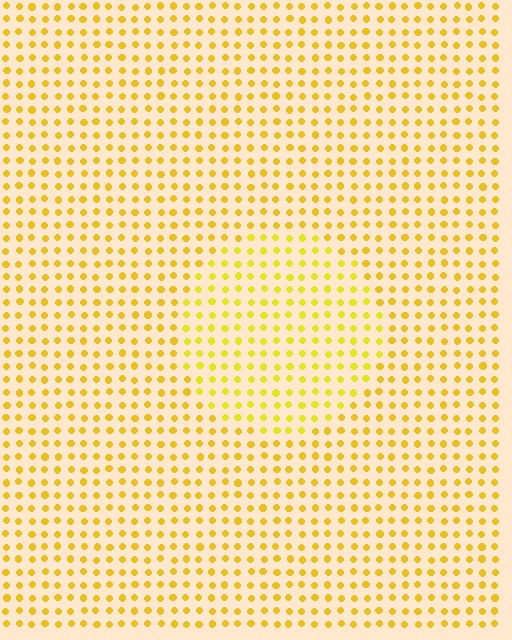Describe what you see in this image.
The image is filled with small yellow elements in a uniform arrangement. A circle-shaped region is visible where the elements are tinted to a slightly different hue, forming a subtle color boundary.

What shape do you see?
I see a circle.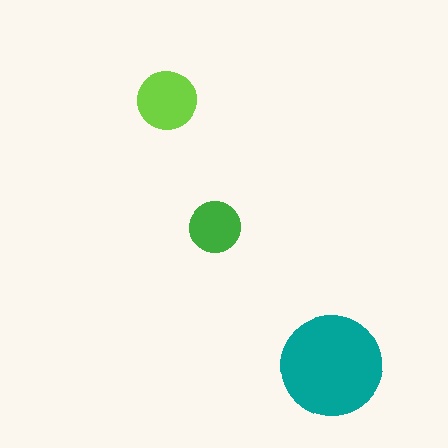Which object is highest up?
The lime circle is topmost.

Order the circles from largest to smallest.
the teal one, the lime one, the green one.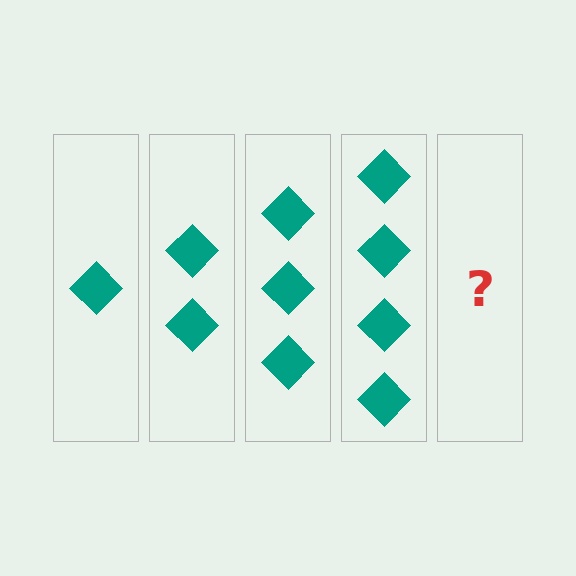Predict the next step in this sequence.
The next step is 5 diamonds.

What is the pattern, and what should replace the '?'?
The pattern is that each step adds one more diamond. The '?' should be 5 diamonds.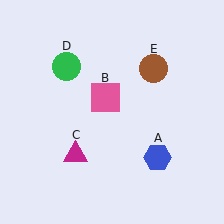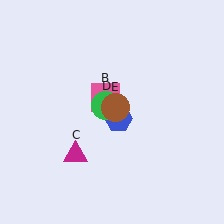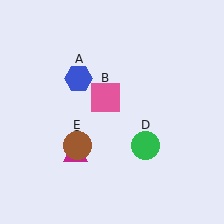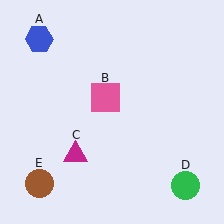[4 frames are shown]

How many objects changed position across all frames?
3 objects changed position: blue hexagon (object A), green circle (object D), brown circle (object E).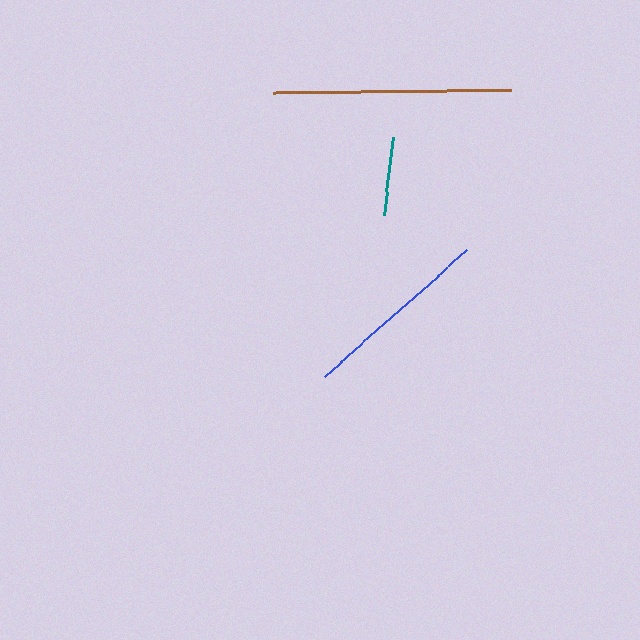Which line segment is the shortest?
The teal line is the shortest at approximately 78 pixels.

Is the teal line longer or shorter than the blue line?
The blue line is longer than the teal line.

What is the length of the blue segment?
The blue segment is approximately 191 pixels long.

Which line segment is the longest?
The brown line is the longest at approximately 238 pixels.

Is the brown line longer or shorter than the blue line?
The brown line is longer than the blue line.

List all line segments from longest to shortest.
From longest to shortest: brown, blue, teal.